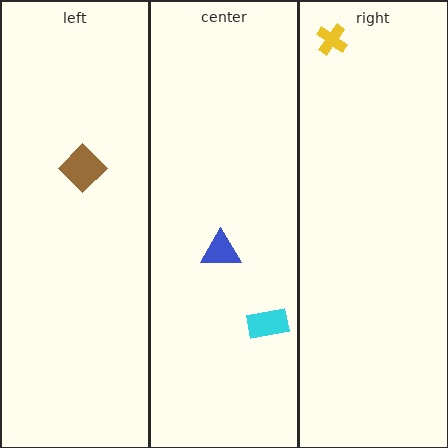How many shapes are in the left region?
1.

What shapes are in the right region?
The yellow cross.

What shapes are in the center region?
The cyan rectangle, the blue triangle.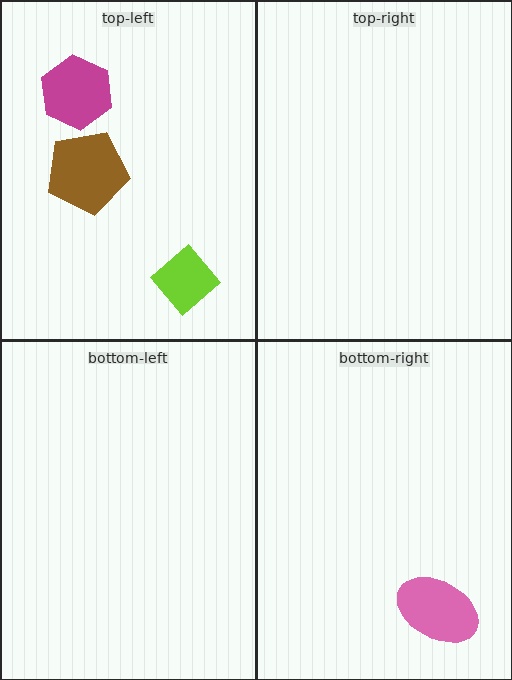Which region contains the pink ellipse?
The bottom-right region.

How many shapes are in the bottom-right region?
1.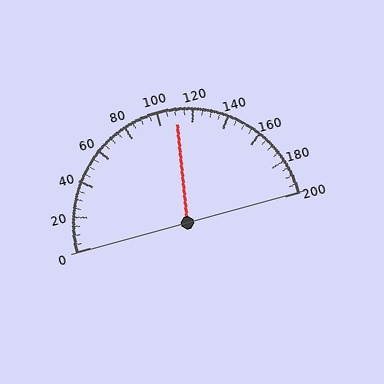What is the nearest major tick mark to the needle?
The nearest major tick mark is 120.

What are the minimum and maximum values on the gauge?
The gauge ranges from 0 to 200.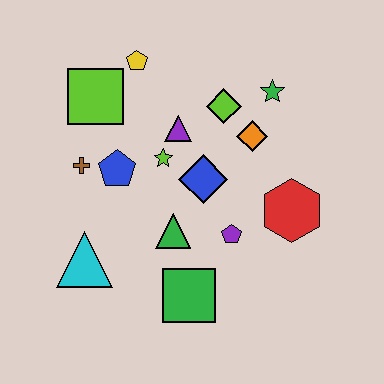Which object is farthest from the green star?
The cyan triangle is farthest from the green star.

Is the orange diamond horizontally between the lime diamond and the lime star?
No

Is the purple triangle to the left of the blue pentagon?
No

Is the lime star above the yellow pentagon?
No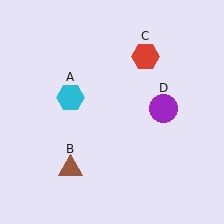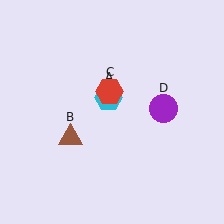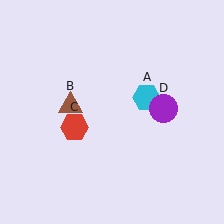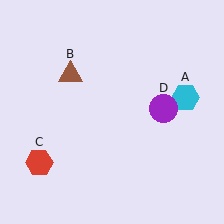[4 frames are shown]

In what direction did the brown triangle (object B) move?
The brown triangle (object B) moved up.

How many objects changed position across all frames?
3 objects changed position: cyan hexagon (object A), brown triangle (object B), red hexagon (object C).